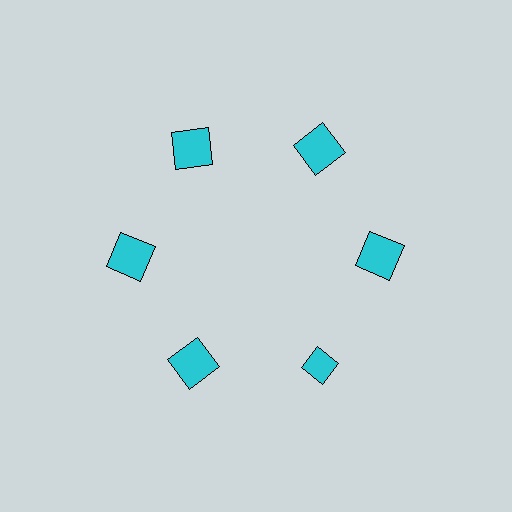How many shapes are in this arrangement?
There are 6 shapes arranged in a ring pattern.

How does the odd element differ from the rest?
It has a different shape: diamond instead of square.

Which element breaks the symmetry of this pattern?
The cyan diamond at roughly the 5 o'clock position breaks the symmetry. All other shapes are cyan squares.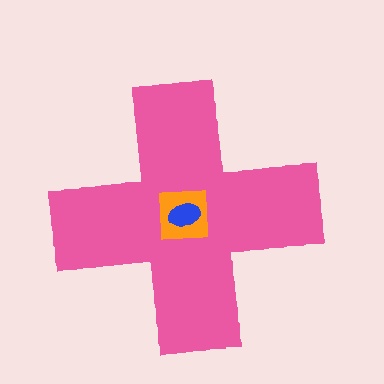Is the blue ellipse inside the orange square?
Yes.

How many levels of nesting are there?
3.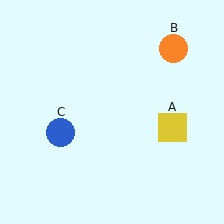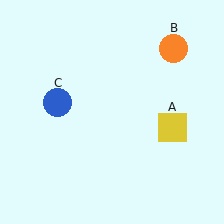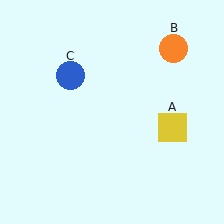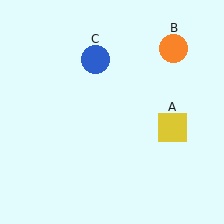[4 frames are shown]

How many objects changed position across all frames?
1 object changed position: blue circle (object C).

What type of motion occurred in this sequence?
The blue circle (object C) rotated clockwise around the center of the scene.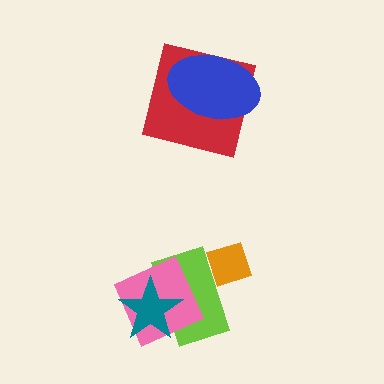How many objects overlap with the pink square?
2 objects overlap with the pink square.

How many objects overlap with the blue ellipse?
1 object overlaps with the blue ellipse.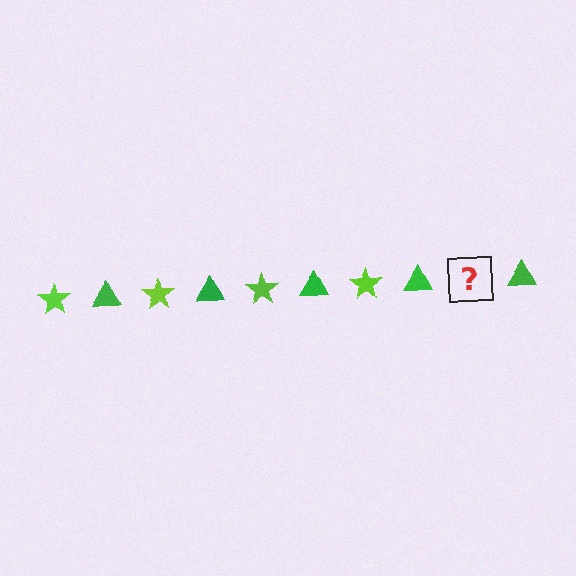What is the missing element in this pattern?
The missing element is a lime star.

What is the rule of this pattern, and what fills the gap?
The rule is that the pattern alternates between lime star and green triangle. The gap should be filled with a lime star.